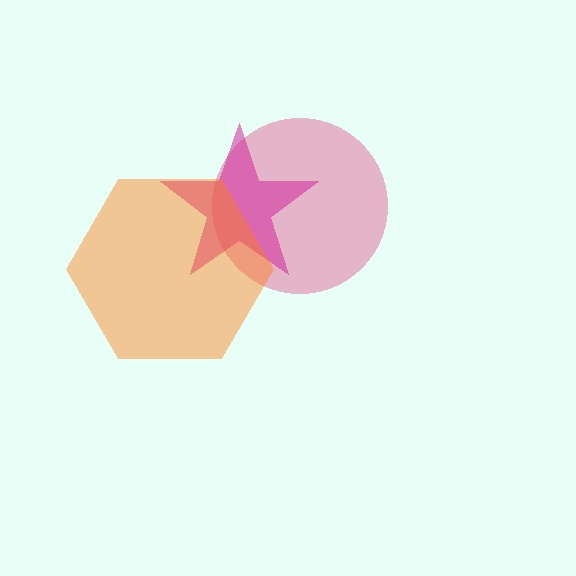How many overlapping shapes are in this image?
There are 3 overlapping shapes in the image.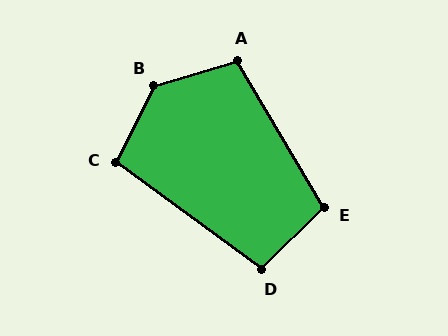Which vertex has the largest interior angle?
B, at approximately 133 degrees.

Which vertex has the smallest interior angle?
D, at approximately 99 degrees.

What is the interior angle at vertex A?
Approximately 104 degrees (obtuse).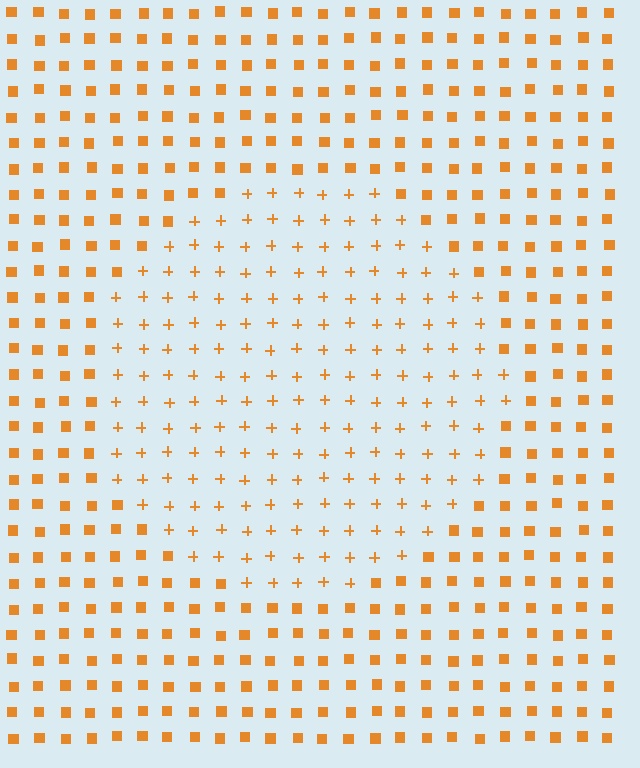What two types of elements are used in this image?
The image uses plus signs inside the circle region and squares outside it.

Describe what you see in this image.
The image is filled with small orange elements arranged in a uniform grid. A circle-shaped region contains plus signs, while the surrounding area contains squares. The boundary is defined purely by the change in element shape.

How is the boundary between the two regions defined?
The boundary is defined by a change in element shape: plus signs inside vs. squares outside. All elements share the same color and spacing.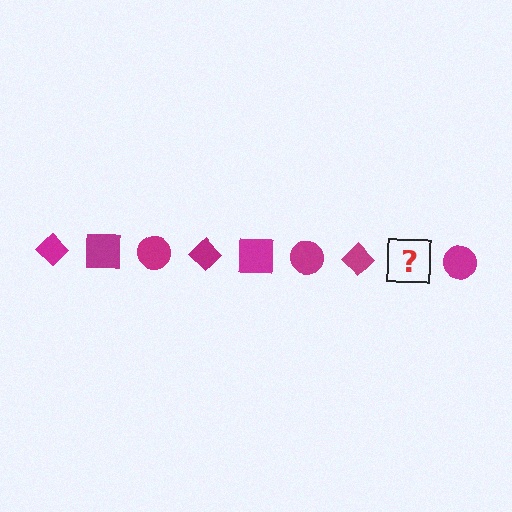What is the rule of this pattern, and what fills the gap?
The rule is that the pattern cycles through diamond, square, circle shapes in magenta. The gap should be filled with a magenta square.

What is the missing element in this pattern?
The missing element is a magenta square.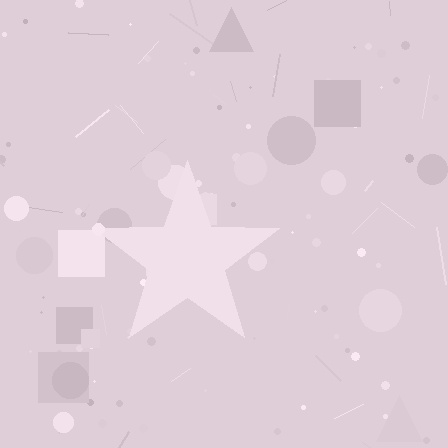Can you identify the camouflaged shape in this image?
The camouflaged shape is a star.